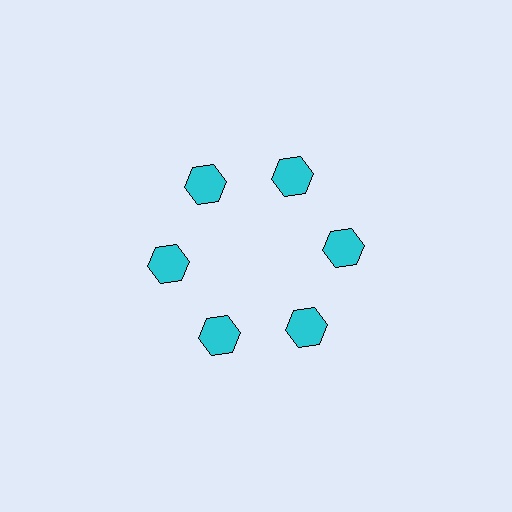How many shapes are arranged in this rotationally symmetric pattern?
There are 6 shapes, arranged in 6 groups of 1.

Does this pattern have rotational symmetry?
Yes, this pattern has 6-fold rotational symmetry. It looks the same after rotating 60 degrees around the center.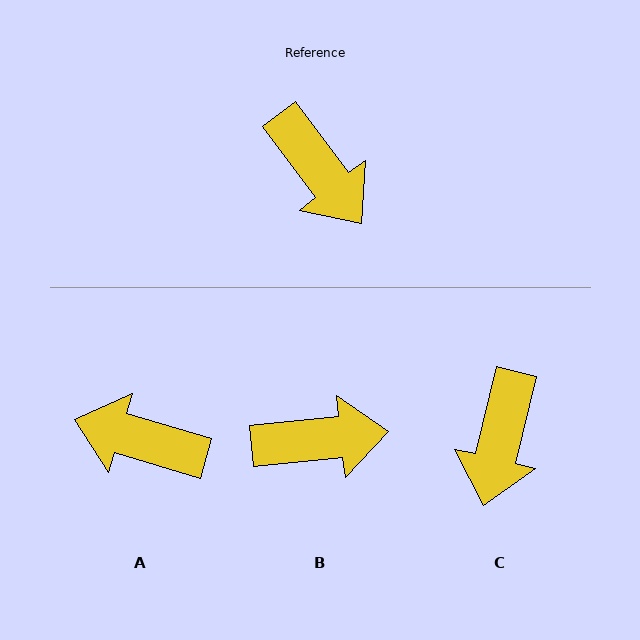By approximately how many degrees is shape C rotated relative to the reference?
Approximately 51 degrees clockwise.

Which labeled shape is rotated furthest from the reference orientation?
A, about 144 degrees away.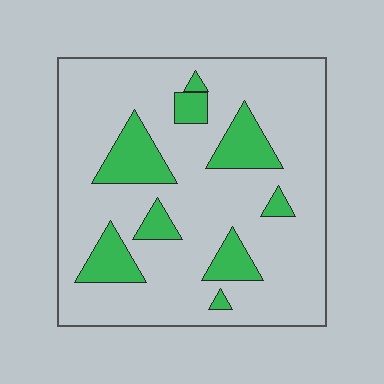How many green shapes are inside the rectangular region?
9.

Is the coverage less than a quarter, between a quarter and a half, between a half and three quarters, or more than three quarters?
Less than a quarter.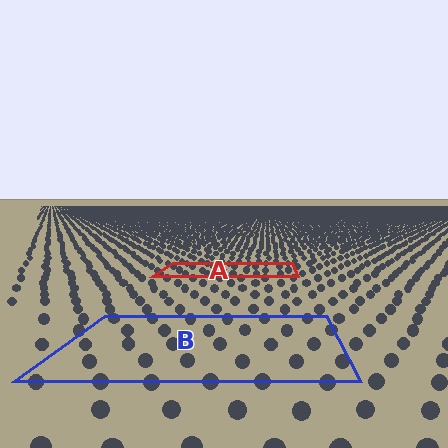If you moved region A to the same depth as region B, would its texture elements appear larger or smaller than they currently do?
They would appear larger. At a closer depth, the same texture elements are projected at a bigger on-screen size.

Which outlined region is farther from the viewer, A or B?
Region A is farther from the viewer — the texture elements inside it appear smaller and more densely packed.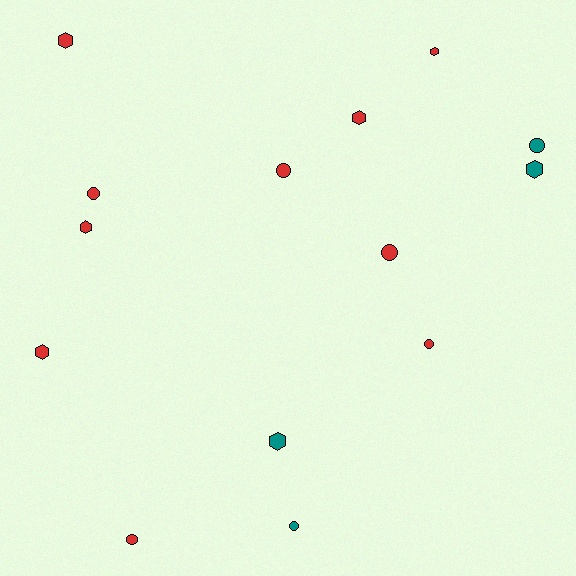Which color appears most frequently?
Red, with 10 objects.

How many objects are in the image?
There are 14 objects.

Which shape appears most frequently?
Circle, with 7 objects.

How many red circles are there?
There are 5 red circles.